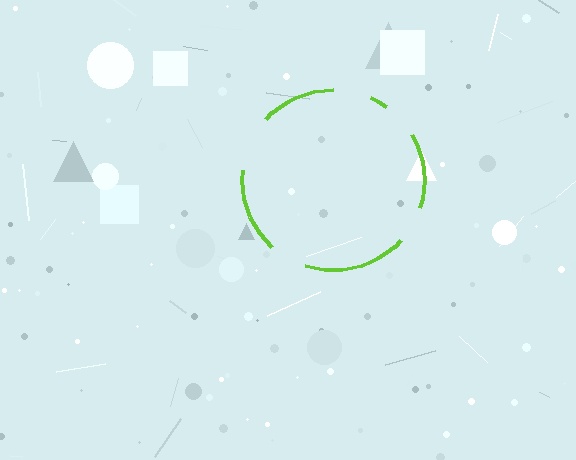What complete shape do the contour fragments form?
The contour fragments form a circle.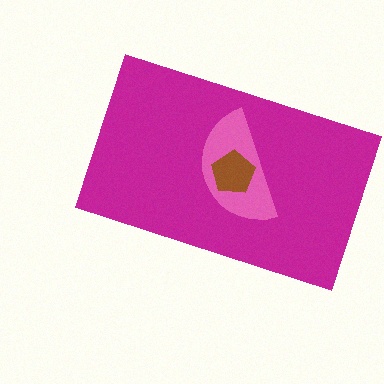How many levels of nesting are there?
3.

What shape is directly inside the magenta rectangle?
The pink semicircle.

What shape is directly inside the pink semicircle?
The brown pentagon.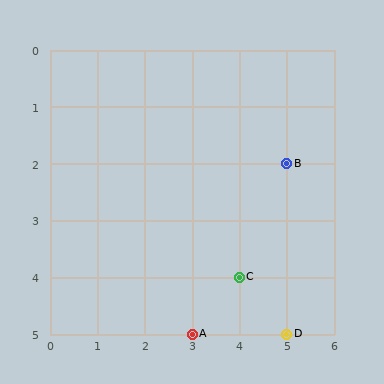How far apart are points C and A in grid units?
Points C and A are 1 column and 1 row apart (about 1.4 grid units diagonally).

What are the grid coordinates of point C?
Point C is at grid coordinates (4, 4).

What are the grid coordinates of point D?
Point D is at grid coordinates (5, 5).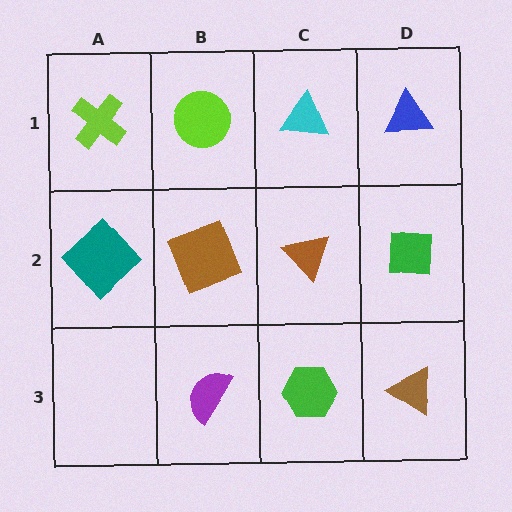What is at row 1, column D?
A blue triangle.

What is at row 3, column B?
A purple semicircle.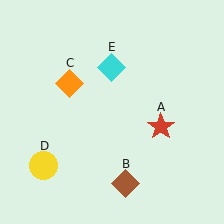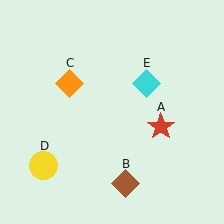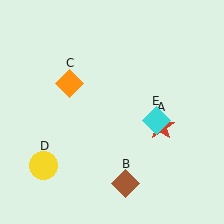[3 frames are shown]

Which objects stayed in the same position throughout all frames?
Red star (object A) and brown diamond (object B) and orange diamond (object C) and yellow circle (object D) remained stationary.